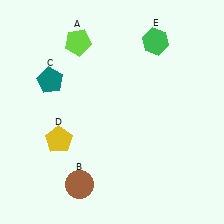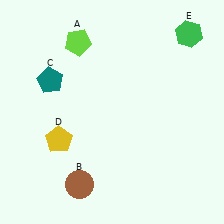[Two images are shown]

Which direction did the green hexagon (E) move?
The green hexagon (E) moved right.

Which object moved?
The green hexagon (E) moved right.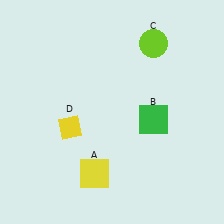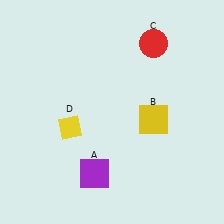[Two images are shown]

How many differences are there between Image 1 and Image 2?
There are 3 differences between the two images.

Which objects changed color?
A changed from yellow to purple. B changed from green to yellow. C changed from lime to red.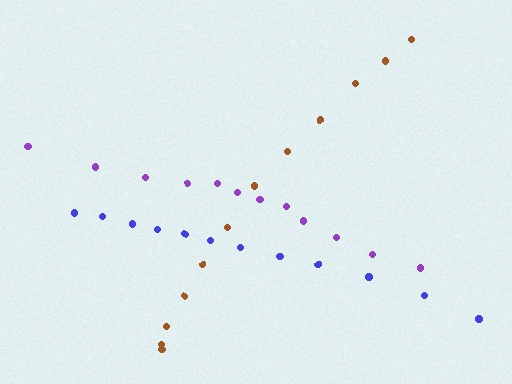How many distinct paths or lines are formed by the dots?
There are 3 distinct paths.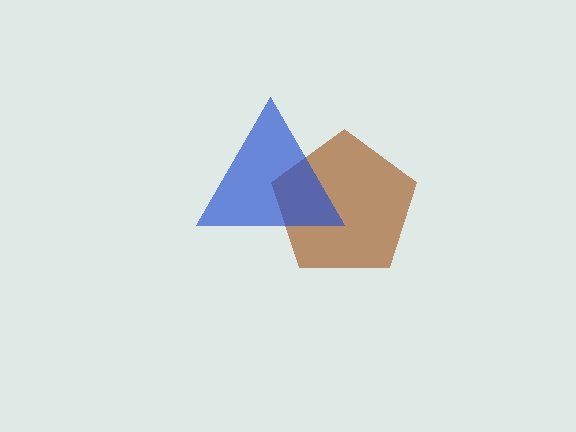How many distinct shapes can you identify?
There are 2 distinct shapes: a brown pentagon, a blue triangle.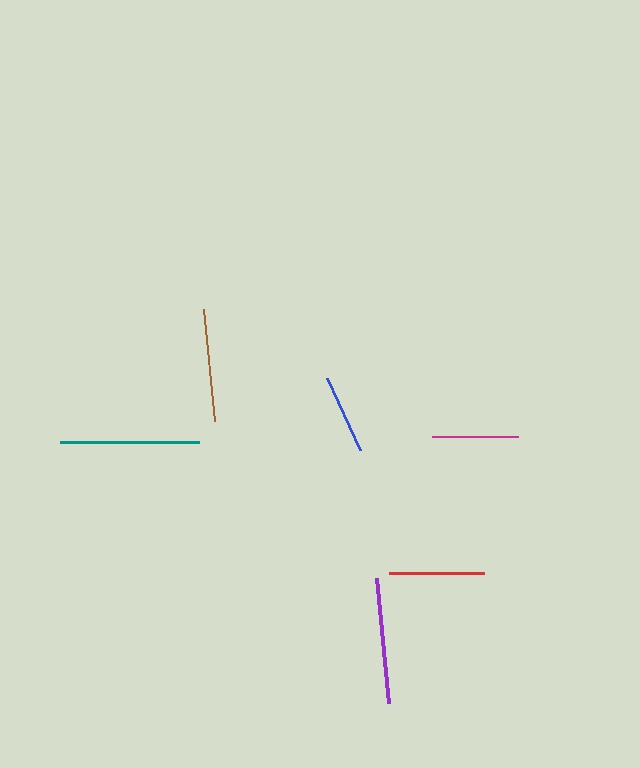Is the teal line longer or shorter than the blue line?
The teal line is longer than the blue line.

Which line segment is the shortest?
The blue line is the shortest at approximately 80 pixels.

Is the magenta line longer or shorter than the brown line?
The brown line is longer than the magenta line.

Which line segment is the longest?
The teal line is the longest at approximately 139 pixels.